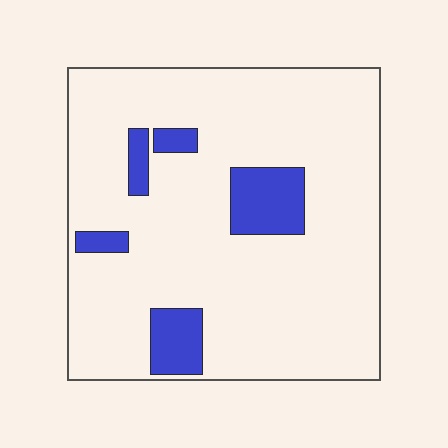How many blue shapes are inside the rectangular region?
5.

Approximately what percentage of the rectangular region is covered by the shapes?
Approximately 15%.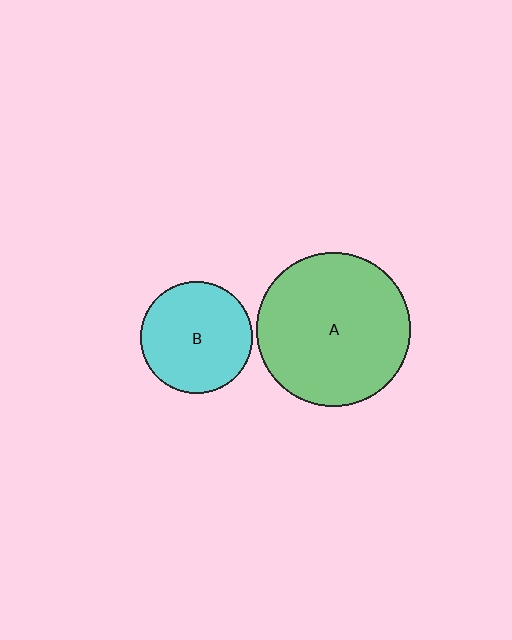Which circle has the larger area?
Circle A (green).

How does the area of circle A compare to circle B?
Approximately 1.9 times.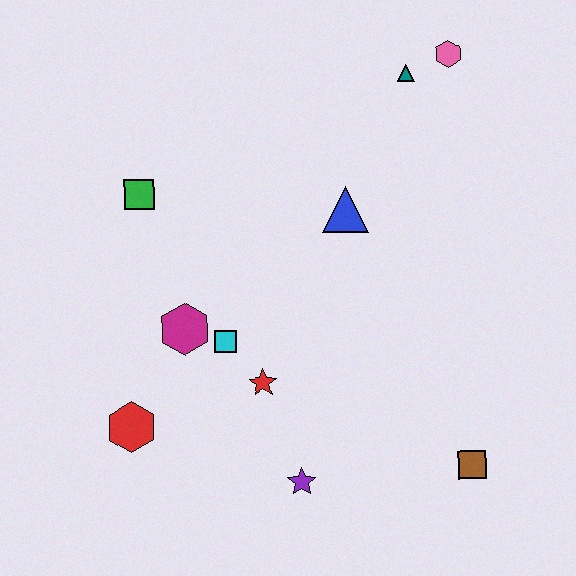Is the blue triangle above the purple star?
Yes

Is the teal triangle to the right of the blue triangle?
Yes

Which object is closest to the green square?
The magenta hexagon is closest to the green square.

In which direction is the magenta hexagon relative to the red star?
The magenta hexagon is to the left of the red star.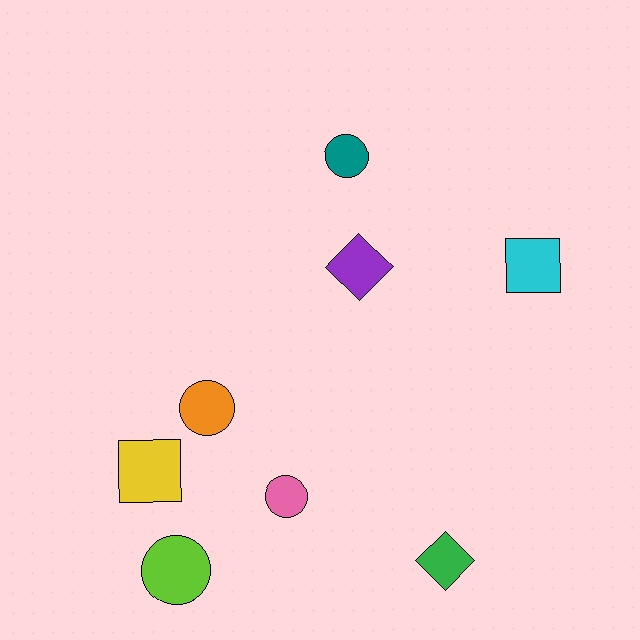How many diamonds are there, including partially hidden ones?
There are 2 diamonds.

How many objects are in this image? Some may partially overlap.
There are 8 objects.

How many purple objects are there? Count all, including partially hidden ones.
There is 1 purple object.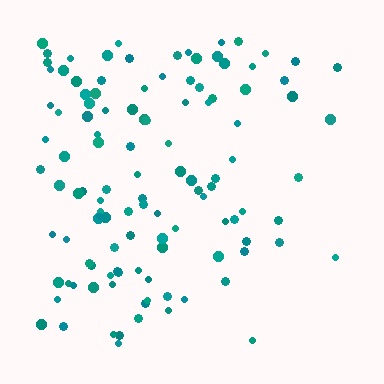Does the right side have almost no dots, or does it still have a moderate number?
Still a moderate number, just noticeably fewer than the left.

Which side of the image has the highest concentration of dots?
The left.